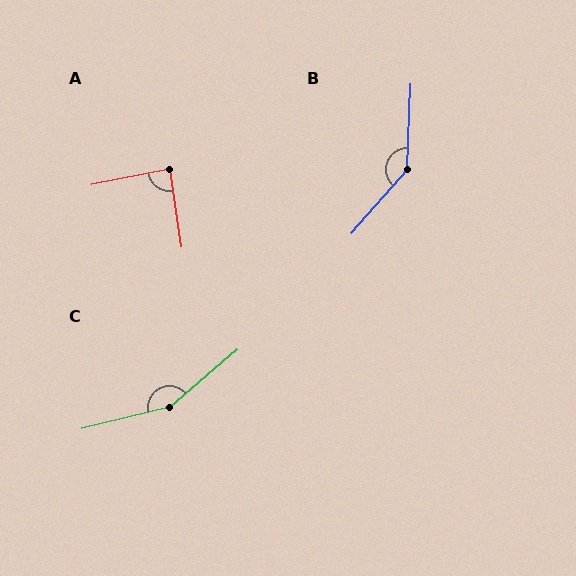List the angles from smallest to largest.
A (87°), B (141°), C (153°).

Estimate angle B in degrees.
Approximately 141 degrees.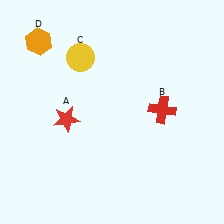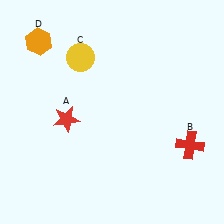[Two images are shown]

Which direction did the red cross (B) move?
The red cross (B) moved down.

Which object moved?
The red cross (B) moved down.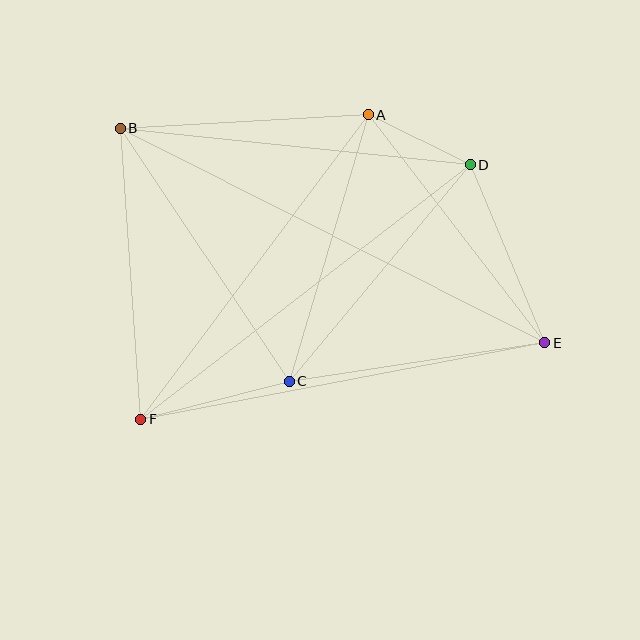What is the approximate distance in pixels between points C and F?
The distance between C and F is approximately 153 pixels.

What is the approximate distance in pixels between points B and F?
The distance between B and F is approximately 292 pixels.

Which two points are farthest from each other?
Points B and E are farthest from each other.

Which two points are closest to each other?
Points A and D are closest to each other.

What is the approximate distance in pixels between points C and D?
The distance between C and D is approximately 282 pixels.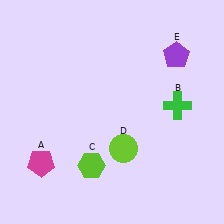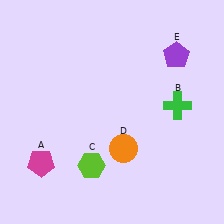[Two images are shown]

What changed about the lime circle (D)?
In Image 1, D is lime. In Image 2, it changed to orange.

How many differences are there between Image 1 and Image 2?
There is 1 difference between the two images.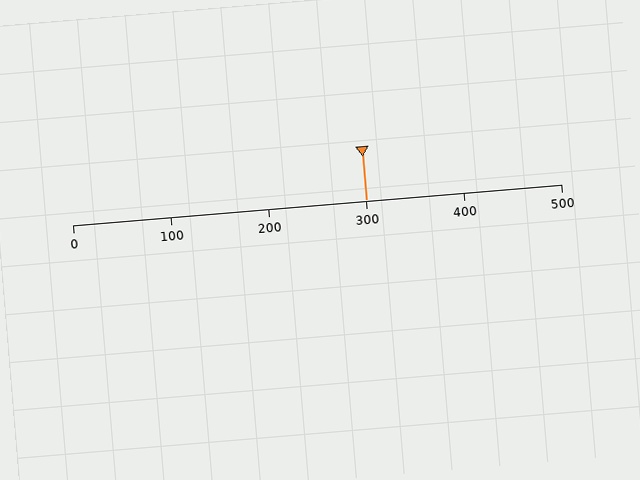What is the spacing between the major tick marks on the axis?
The major ticks are spaced 100 apart.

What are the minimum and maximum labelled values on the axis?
The axis runs from 0 to 500.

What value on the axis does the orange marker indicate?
The marker indicates approximately 300.